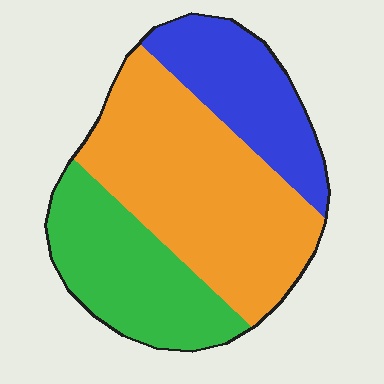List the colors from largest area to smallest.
From largest to smallest: orange, green, blue.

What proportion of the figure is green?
Green covers 28% of the figure.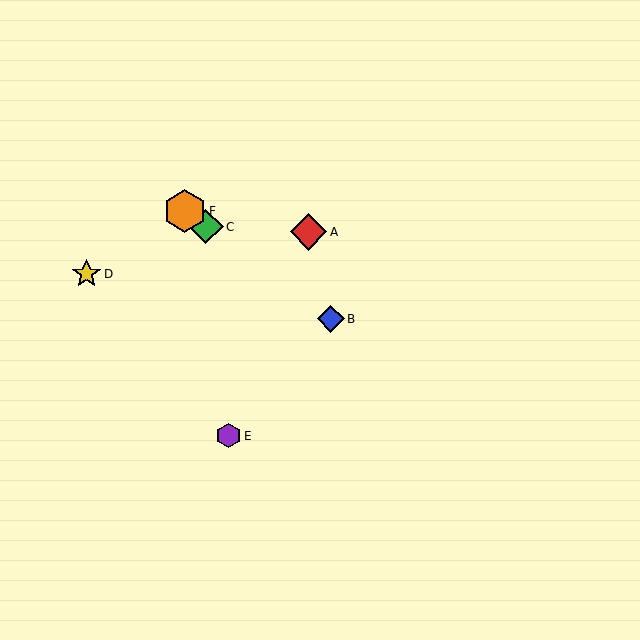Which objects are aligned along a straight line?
Objects B, C, F are aligned along a straight line.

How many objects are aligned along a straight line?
3 objects (B, C, F) are aligned along a straight line.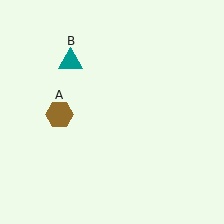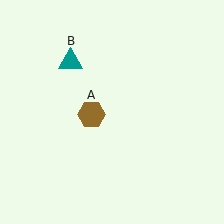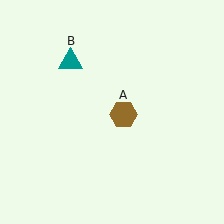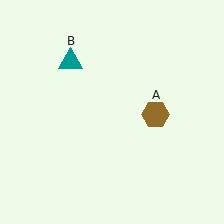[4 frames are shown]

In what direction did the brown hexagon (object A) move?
The brown hexagon (object A) moved right.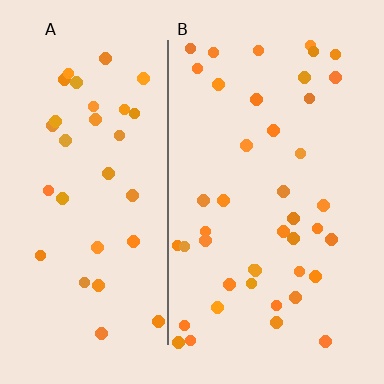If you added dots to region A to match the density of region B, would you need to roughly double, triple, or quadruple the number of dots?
Approximately double.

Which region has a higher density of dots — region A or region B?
B (the right).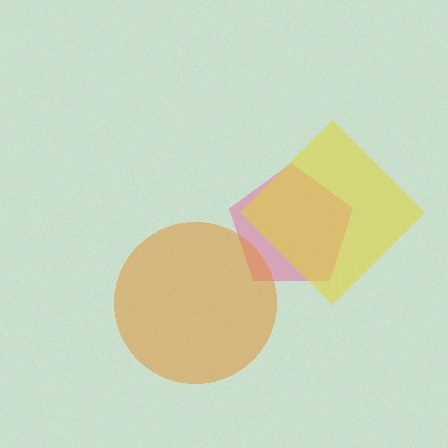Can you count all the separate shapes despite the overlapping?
Yes, there are 3 separate shapes.